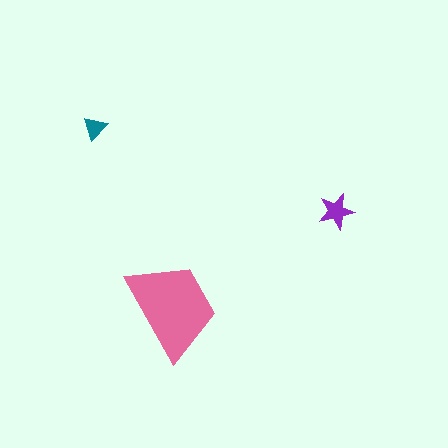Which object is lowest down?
The pink trapezoid is bottommost.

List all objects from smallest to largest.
The teal triangle, the purple star, the pink trapezoid.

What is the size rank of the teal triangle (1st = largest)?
3rd.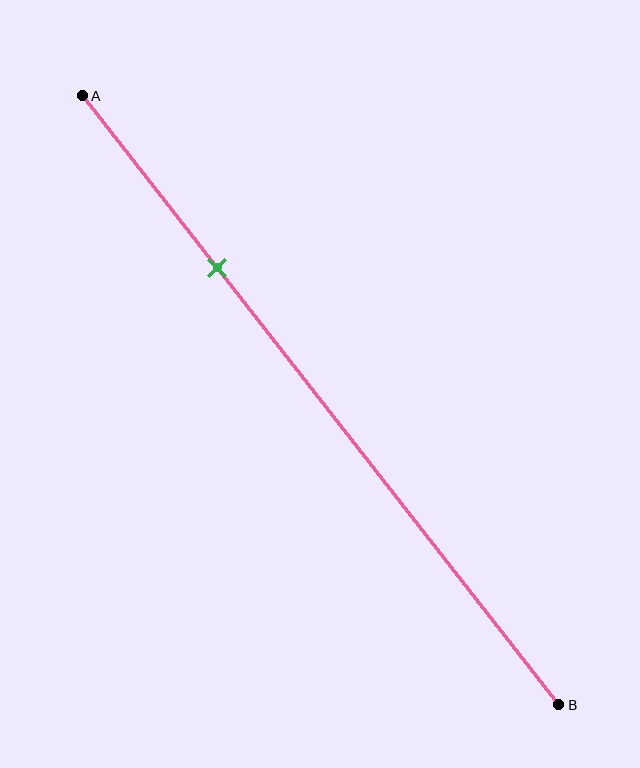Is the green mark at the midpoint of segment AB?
No, the mark is at about 30% from A, not at the 50% midpoint.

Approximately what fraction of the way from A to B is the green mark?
The green mark is approximately 30% of the way from A to B.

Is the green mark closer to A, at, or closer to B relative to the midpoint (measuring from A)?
The green mark is closer to point A than the midpoint of segment AB.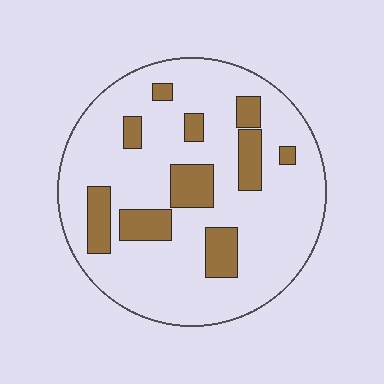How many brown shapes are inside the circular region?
10.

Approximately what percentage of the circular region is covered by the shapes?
Approximately 20%.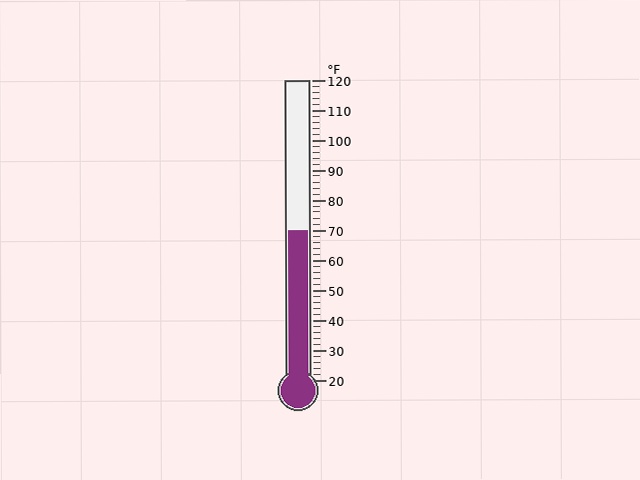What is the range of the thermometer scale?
The thermometer scale ranges from 20°F to 120°F.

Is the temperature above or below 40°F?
The temperature is above 40°F.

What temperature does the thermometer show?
The thermometer shows approximately 70°F.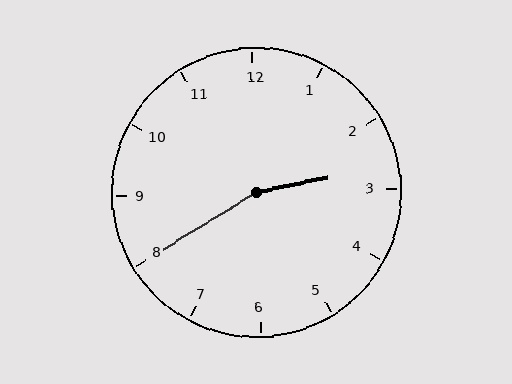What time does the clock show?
2:40.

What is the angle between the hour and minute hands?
Approximately 160 degrees.